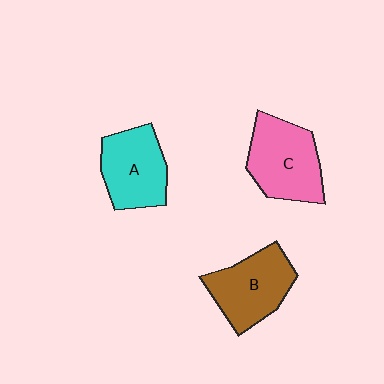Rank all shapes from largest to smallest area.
From largest to smallest: C (pink), B (brown), A (cyan).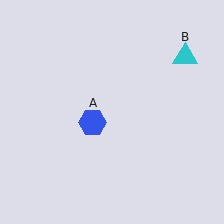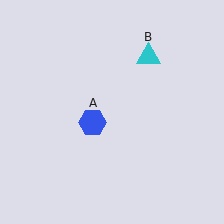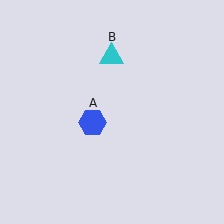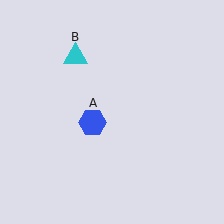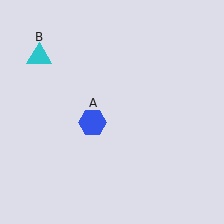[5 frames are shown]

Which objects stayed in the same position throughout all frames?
Blue hexagon (object A) remained stationary.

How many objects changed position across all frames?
1 object changed position: cyan triangle (object B).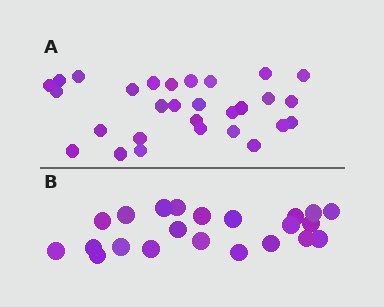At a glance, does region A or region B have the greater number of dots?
Region A (the top region) has more dots.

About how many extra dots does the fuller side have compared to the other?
Region A has roughly 8 or so more dots than region B.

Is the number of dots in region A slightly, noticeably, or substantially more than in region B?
Region A has noticeably more, but not dramatically so. The ratio is roughly 1.3 to 1.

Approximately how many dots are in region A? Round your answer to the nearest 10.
About 30 dots. (The exact count is 29, which rounds to 30.)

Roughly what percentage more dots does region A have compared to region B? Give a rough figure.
About 30% more.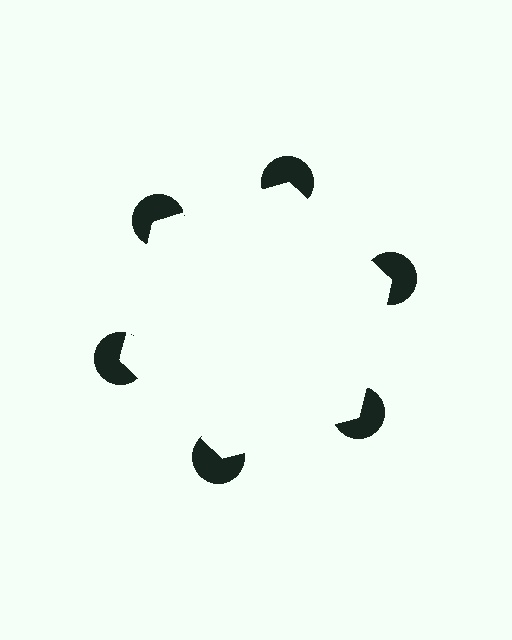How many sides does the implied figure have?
6 sides.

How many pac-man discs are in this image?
There are 6 — one at each vertex of the illusory hexagon.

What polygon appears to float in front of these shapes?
An illusory hexagon — its edges are inferred from the aligned wedge cuts in the pac-man discs, not physically drawn.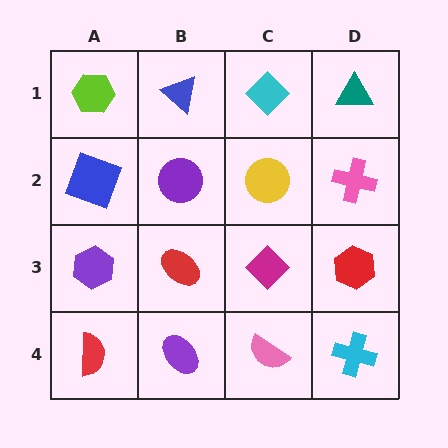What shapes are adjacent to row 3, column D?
A pink cross (row 2, column D), a cyan cross (row 4, column D), a magenta diamond (row 3, column C).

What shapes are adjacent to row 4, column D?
A red hexagon (row 3, column D), a pink semicircle (row 4, column C).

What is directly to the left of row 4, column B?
A red semicircle.